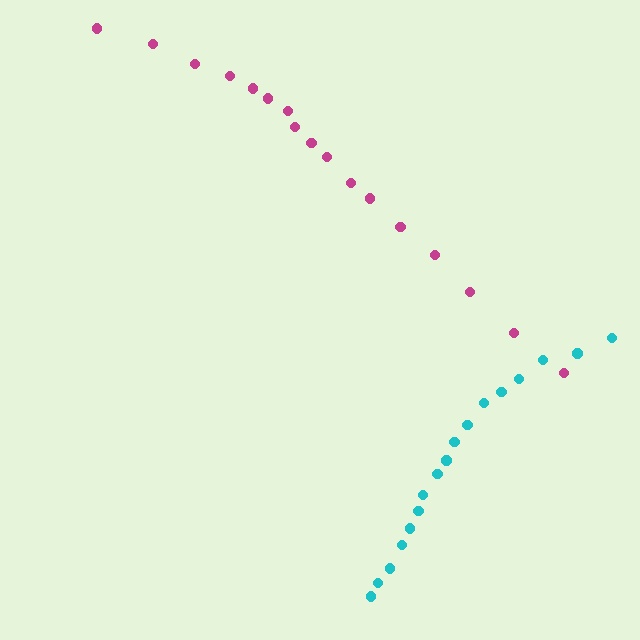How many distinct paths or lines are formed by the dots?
There are 2 distinct paths.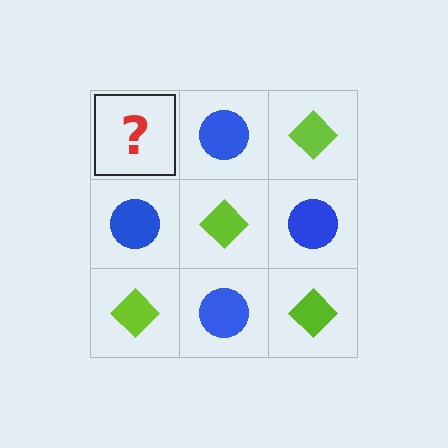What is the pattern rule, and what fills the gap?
The rule is that it alternates lime diamond and blue circle in a checkerboard pattern. The gap should be filled with a lime diamond.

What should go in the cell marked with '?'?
The missing cell should contain a lime diamond.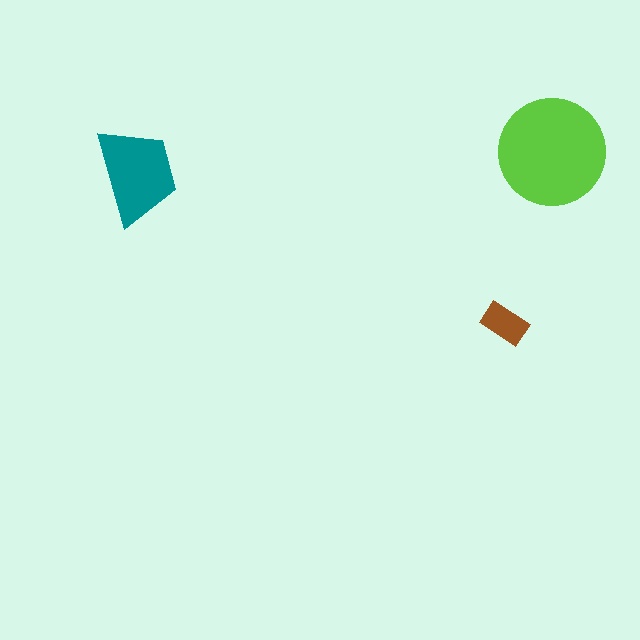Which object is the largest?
The lime circle.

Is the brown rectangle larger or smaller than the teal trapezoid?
Smaller.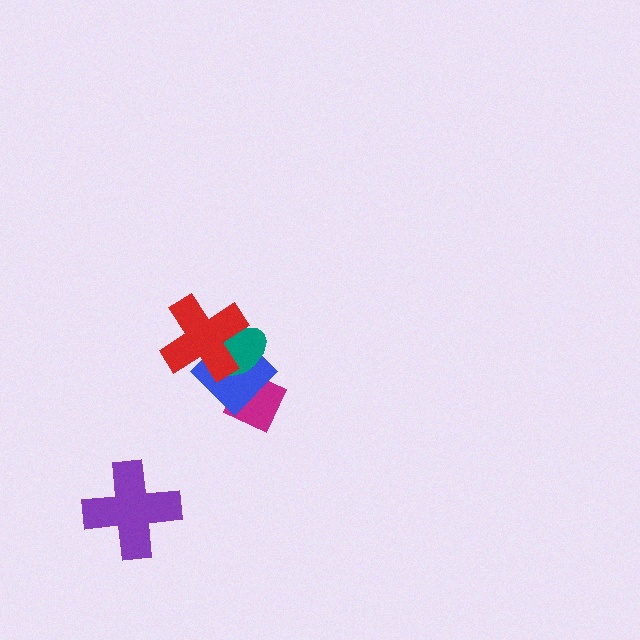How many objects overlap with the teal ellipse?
3 objects overlap with the teal ellipse.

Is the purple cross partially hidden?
No, no other shape covers it.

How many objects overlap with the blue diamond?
3 objects overlap with the blue diamond.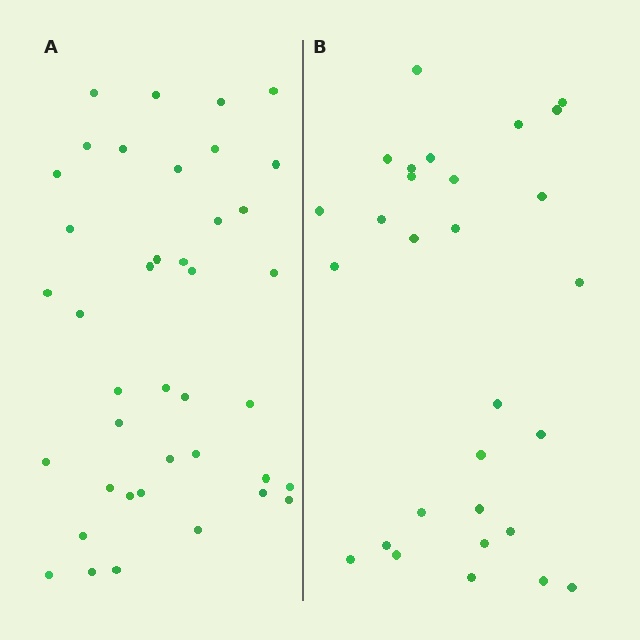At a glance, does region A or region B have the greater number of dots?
Region A (the left region) has more dots.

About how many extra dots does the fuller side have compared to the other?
Region A has roughly 12 or so more dots than region B.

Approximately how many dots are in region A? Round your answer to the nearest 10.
About 40 dots.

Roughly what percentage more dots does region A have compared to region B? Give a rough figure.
About 40% more.